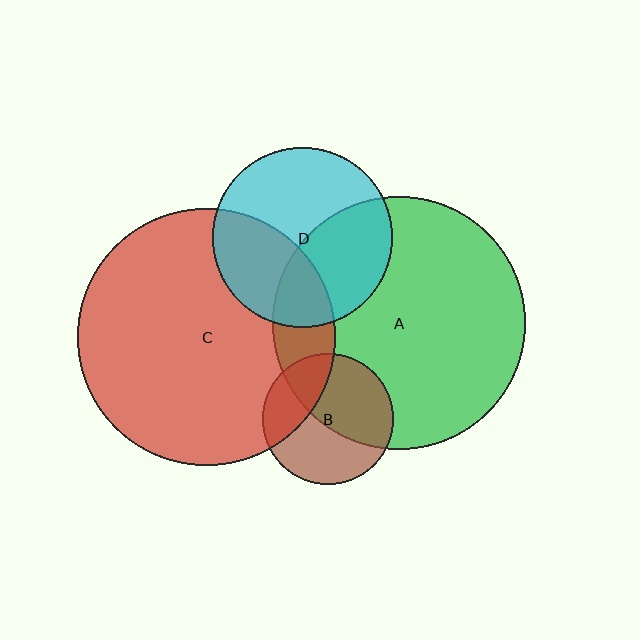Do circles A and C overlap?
Yes.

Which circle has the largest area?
Circle C (red).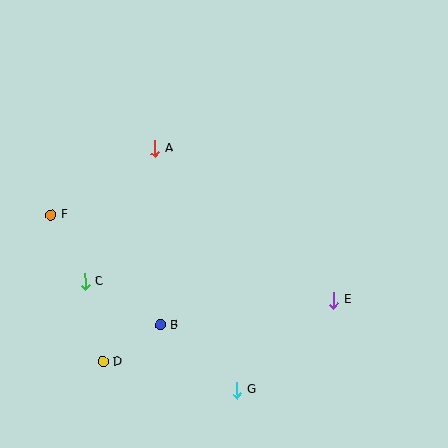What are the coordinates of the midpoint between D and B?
The midpoint between D and B is at (132, 343).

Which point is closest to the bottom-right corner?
Point E is closest to the bottom-right corner.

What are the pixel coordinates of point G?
Point G is at (237, 390).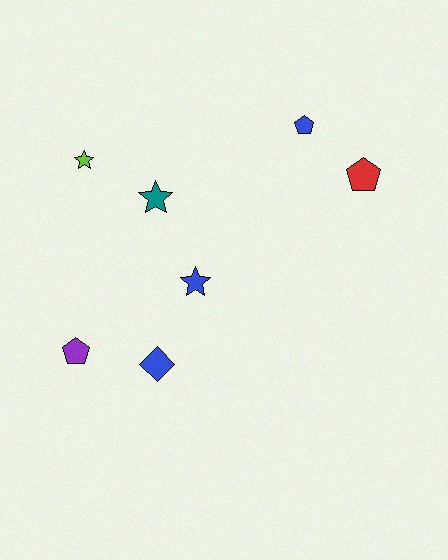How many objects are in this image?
There are 7 objects.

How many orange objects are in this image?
There are no orange objects.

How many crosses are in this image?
There are no crosses.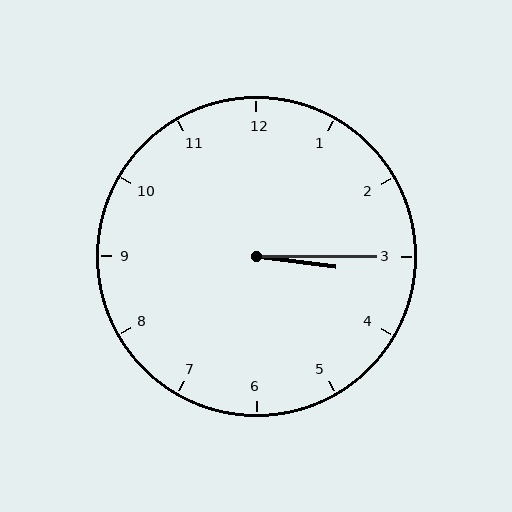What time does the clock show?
3:15.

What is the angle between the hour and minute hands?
Approximately 8 degrees.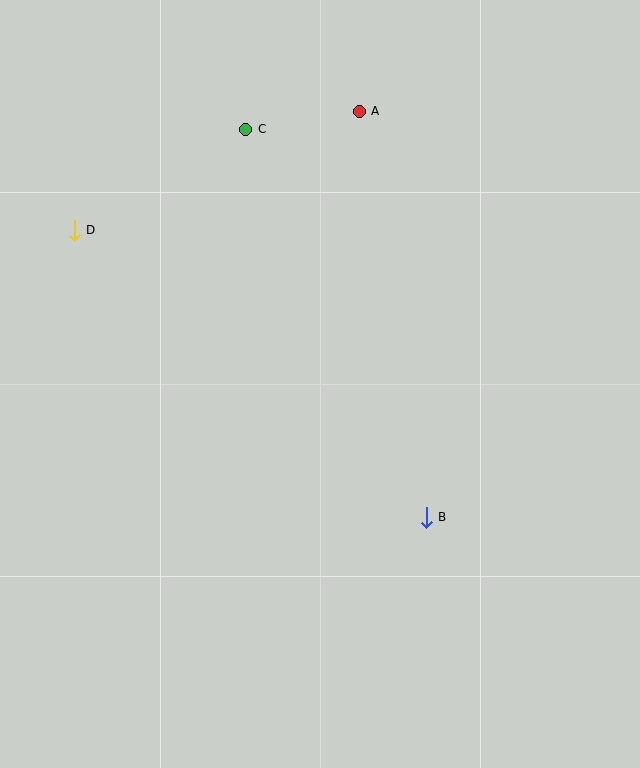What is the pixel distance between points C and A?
The distance between C and A is 115 pixels.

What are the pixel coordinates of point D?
Point D is at (74, 230).